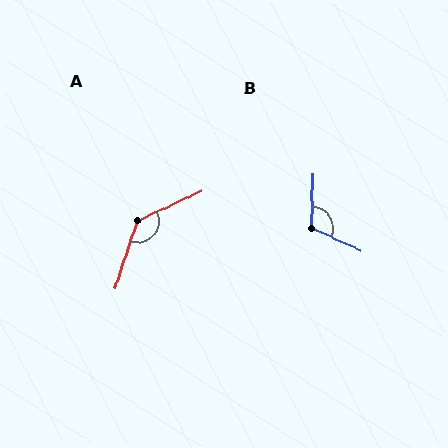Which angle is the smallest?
B, at approximately 113 degrees.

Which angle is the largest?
A, at approximately 133 degrees.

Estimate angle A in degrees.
Approximately 133 degrees.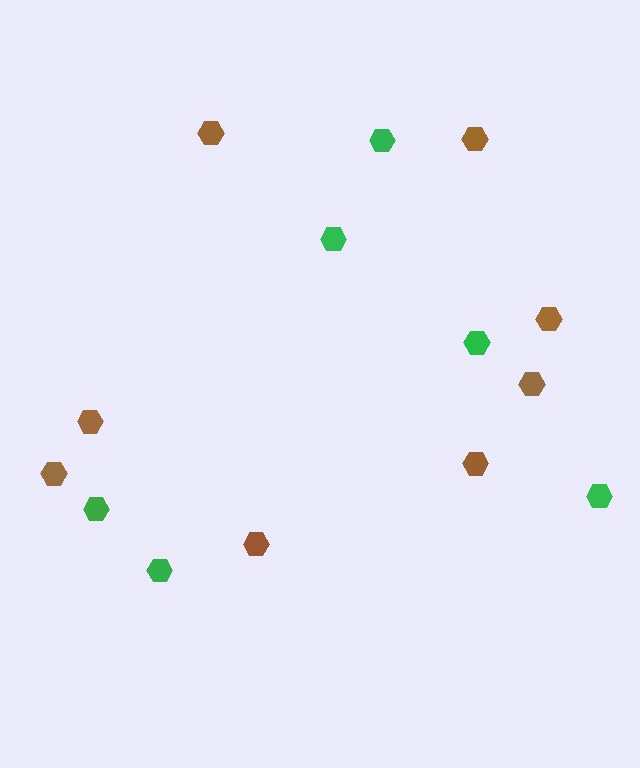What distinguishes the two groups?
There are 2 groups: one group of brown hexagons (8) and one group of green hexagons (6).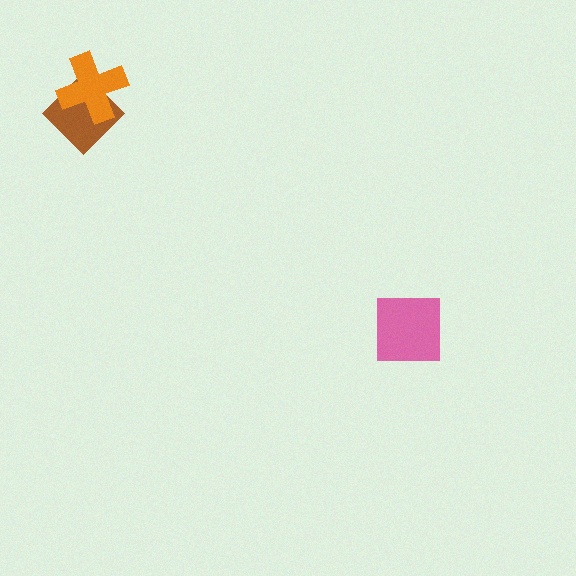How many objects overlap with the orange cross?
1 object overlaps with the orange cross.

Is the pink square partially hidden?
No, no other shape covers it.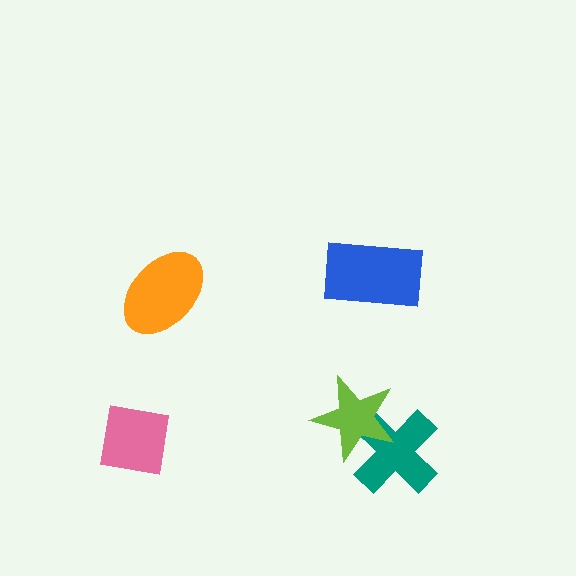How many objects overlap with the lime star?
1 object overlaps with the lime star.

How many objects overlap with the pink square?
0 objects overlap with the pink square.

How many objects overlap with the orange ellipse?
0 objects overlap with the orange ellipse.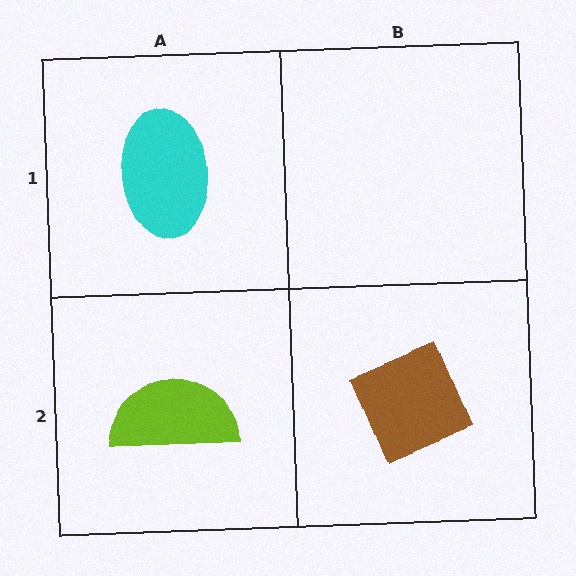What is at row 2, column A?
A lime semicircle.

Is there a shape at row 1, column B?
No, that cell is empty.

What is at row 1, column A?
A cyan ellipse.